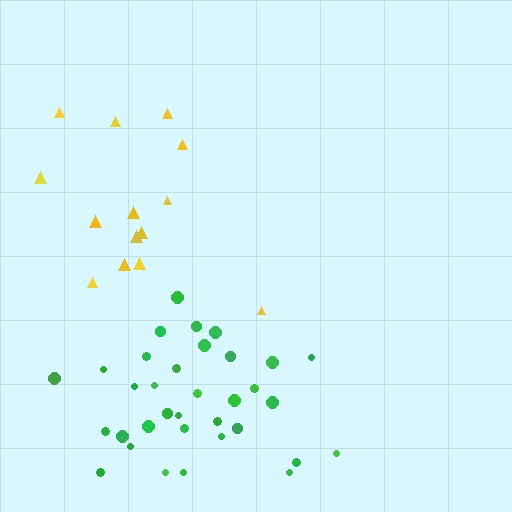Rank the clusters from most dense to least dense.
green, yellow.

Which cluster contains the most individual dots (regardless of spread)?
Green (34).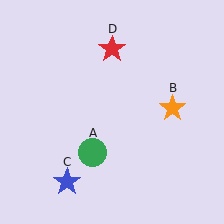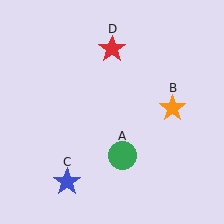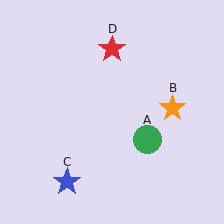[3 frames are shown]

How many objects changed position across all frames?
1 object changed position: green circle (object A).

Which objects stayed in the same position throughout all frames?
Orange star (object B) and blue star (object C) and red star (object D) remained stationary.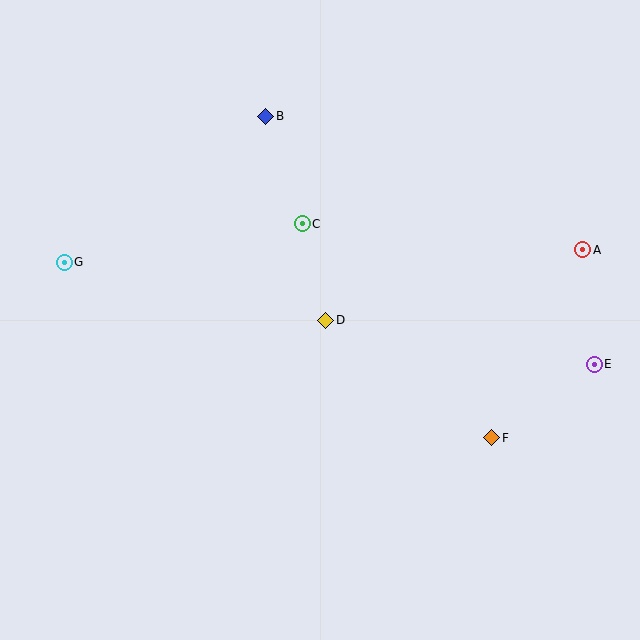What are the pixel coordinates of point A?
Point A is at (583, 250).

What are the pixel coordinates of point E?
Point E is at (594, 364).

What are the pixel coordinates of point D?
Point D is at (326, 320).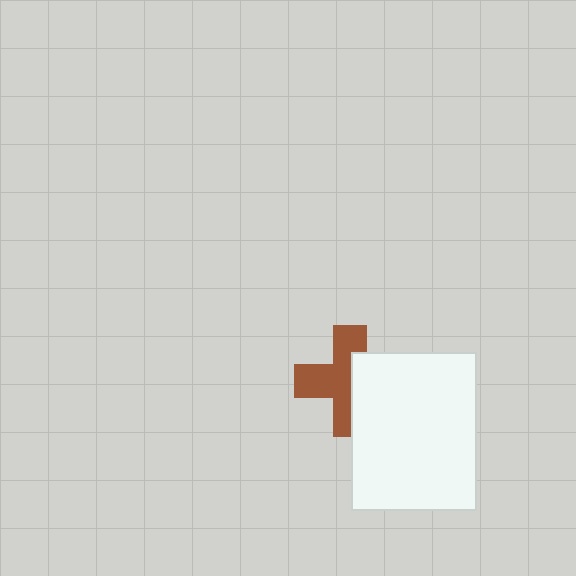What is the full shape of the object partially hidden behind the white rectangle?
The partially hidden object is a brown cross.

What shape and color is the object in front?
The object in front is a white rectangle.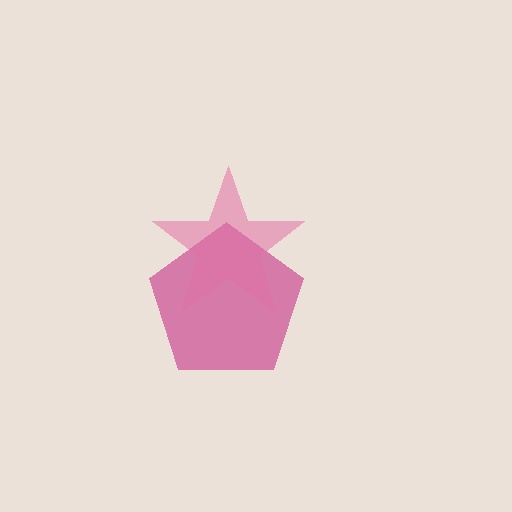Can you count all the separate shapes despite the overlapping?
Yes, there are 2 separate shapes.